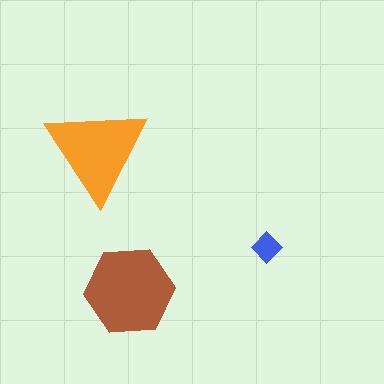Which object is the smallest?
The blue diamond.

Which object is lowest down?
The brown hexagon is bottommost.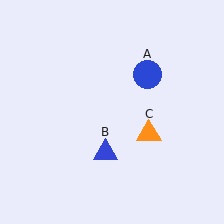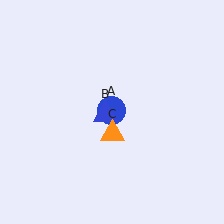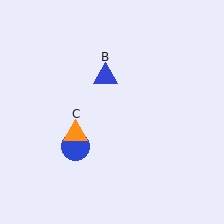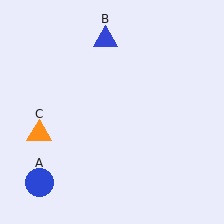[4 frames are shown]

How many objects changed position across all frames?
3 objects changed position: blue circle (object A), blue triangle (object B), orange triangle (object C).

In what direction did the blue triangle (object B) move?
The blue triangle (object B) moved up.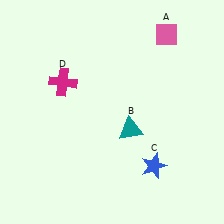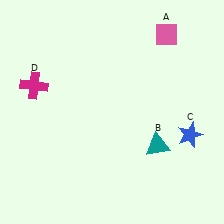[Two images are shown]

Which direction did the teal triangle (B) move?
The teal triangle (B) moved right.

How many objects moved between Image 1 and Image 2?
3 objects moved between the two images.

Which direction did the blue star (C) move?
The blue star (C) moved right.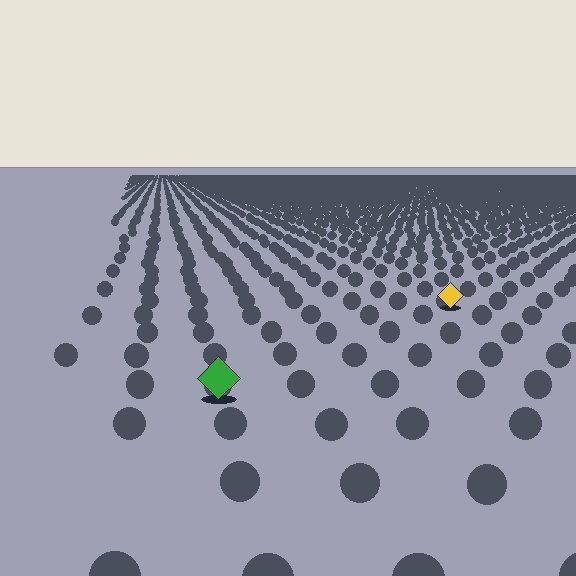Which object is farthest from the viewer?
The yellow diamond is farthest from the viewer. It appears smaller and the ground texture around it is denser.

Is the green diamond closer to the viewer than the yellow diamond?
Yes. The green diamond is closer — you can tell from the texture gradient: the ground texture is coarser near it.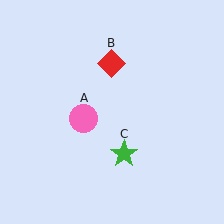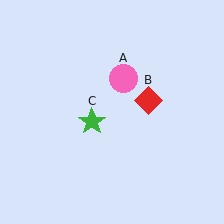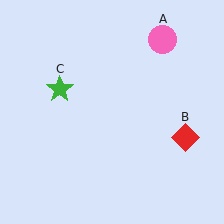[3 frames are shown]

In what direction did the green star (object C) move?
The green star (object C) moved up and to the left.